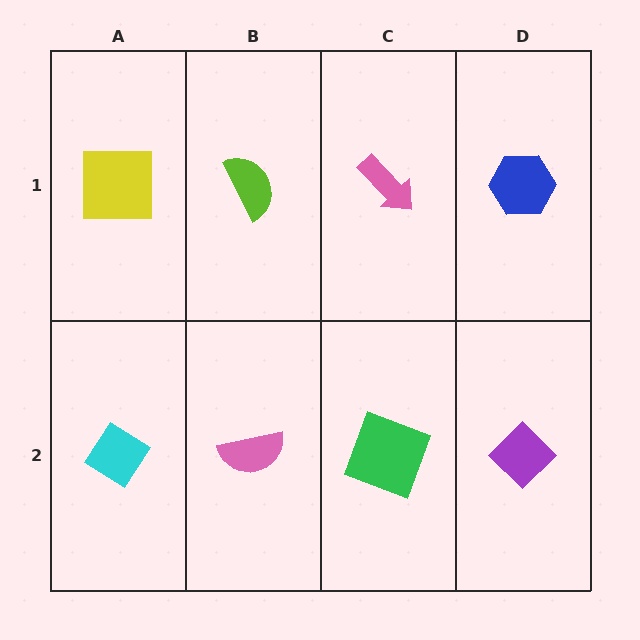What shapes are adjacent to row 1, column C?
A green square (row 2, column C), a lime semicircle (row 1, column B), a blue hexagon (row 1, column D).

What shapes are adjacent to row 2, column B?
A lime semicircle (row 1, column B), a cyan diamond (row 2, column A), a green square (row 2, column C).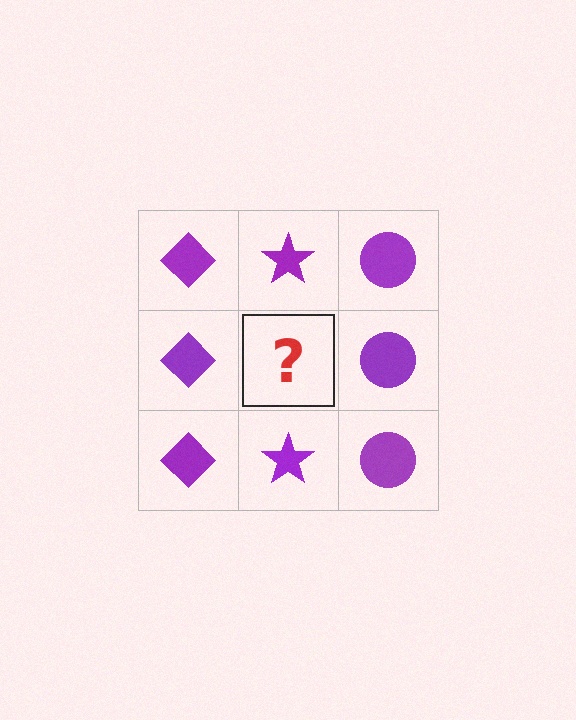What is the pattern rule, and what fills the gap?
The rule is that each column has a consistent shape. The gap should be filled with a purple star.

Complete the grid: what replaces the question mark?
The question mark should be replaced with a purple star.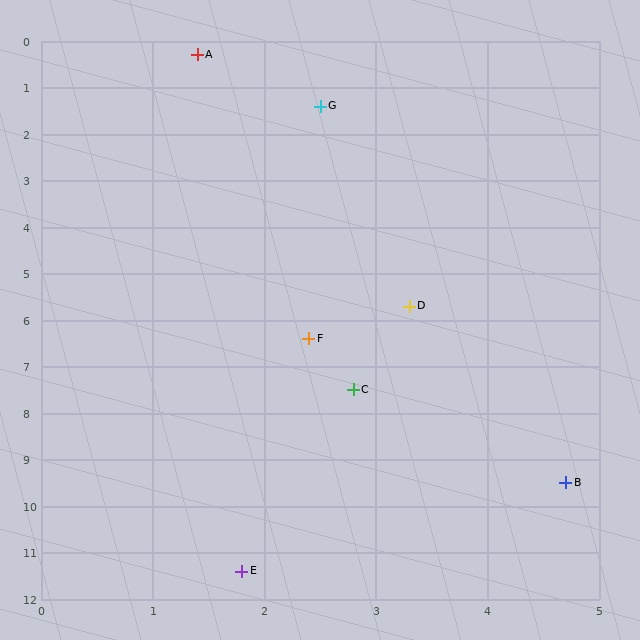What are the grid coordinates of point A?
Point A is at approximately (1.4, 0.3).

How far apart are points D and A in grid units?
Points D and A are about 5.7 grid units apart.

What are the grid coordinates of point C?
Point C is at approximately (2.8, 7.5).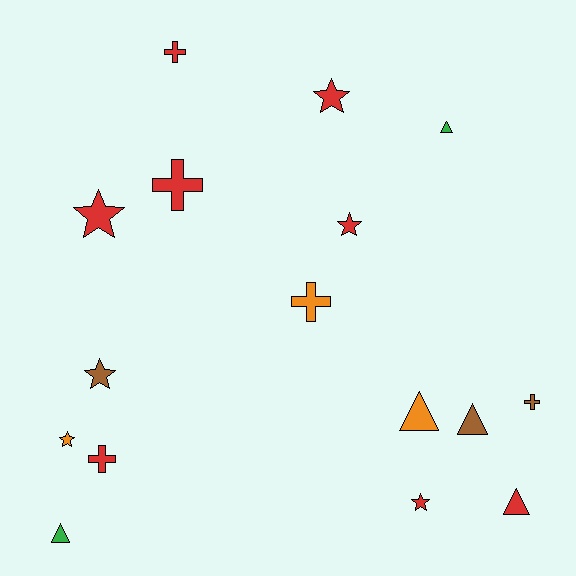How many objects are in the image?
There are 16 objects.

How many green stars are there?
There are no green stars.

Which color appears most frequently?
Red, with 8 objects.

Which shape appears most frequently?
Star, with 6 objects.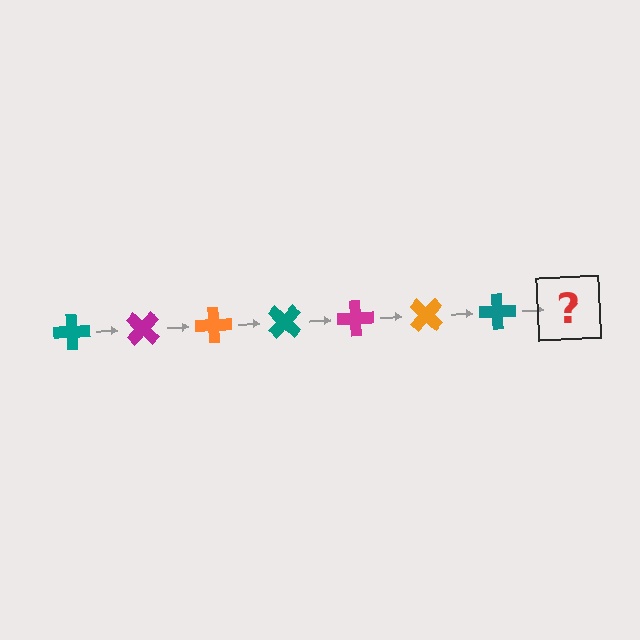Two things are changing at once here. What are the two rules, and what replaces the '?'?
The two rules are that it rotates 45 degrees each step and the color cycles through teal, magenta, and orange. The '?' should be a magenta cross, rotated 315 degrees from the start.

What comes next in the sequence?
The next element should be a magenta cross, rotated 315 degrees from the start.